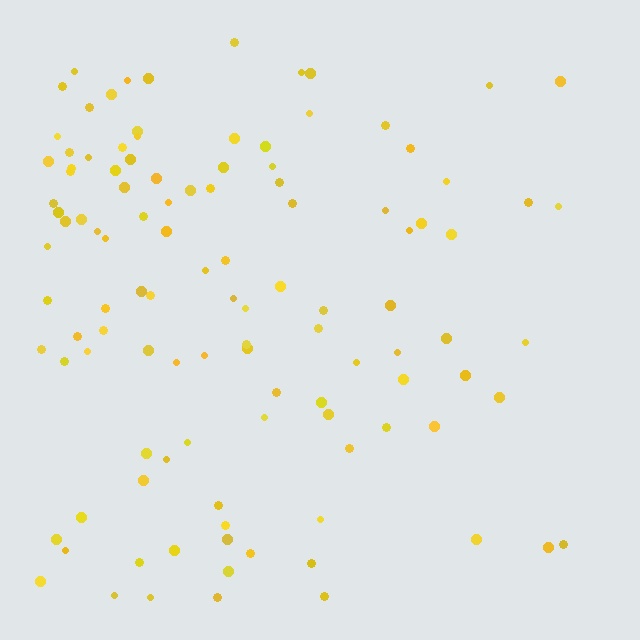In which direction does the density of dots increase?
From right to left, with the left side densest.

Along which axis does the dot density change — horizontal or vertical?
Horizontal.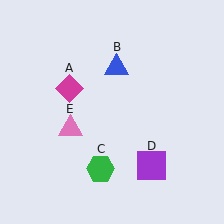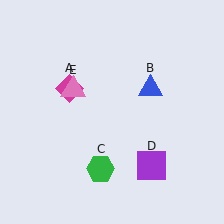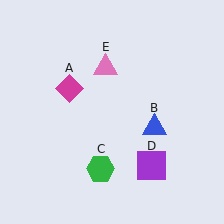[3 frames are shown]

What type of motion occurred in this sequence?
The blue triangle (object B), pink triangle (object E) rotated clockwise around the center of the scene.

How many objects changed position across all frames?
2 objects changed position: blue triangle (object B), pink triangle (object E).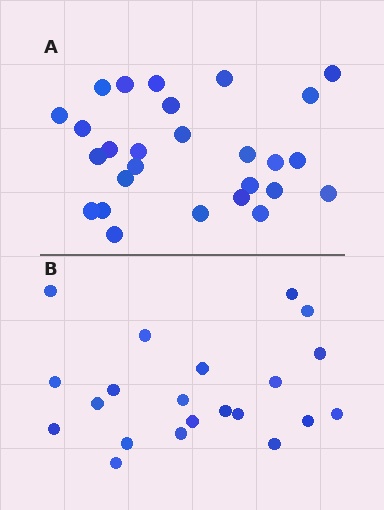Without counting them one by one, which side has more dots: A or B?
Region A (the top region) has more dots.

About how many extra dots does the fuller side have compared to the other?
Region A has about 6 more dots than region B.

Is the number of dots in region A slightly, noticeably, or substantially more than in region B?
Region A has noticeably more, but not dramatically so. The ratio is roughly 1.3 to 1.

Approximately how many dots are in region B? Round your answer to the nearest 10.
About 20 dots. (The exact count is 21, which rounds to 20.)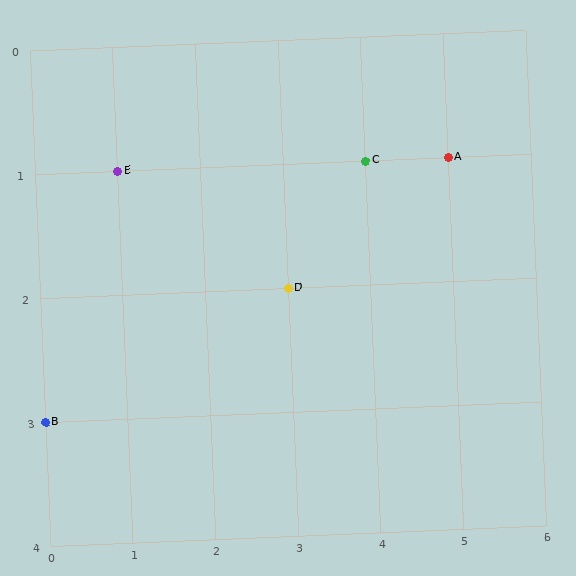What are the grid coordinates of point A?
Point A is at grid coordinates (5, 1).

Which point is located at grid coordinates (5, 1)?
Point A is at (5, 1).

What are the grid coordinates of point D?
Point D is at grid coordinates (3, 2).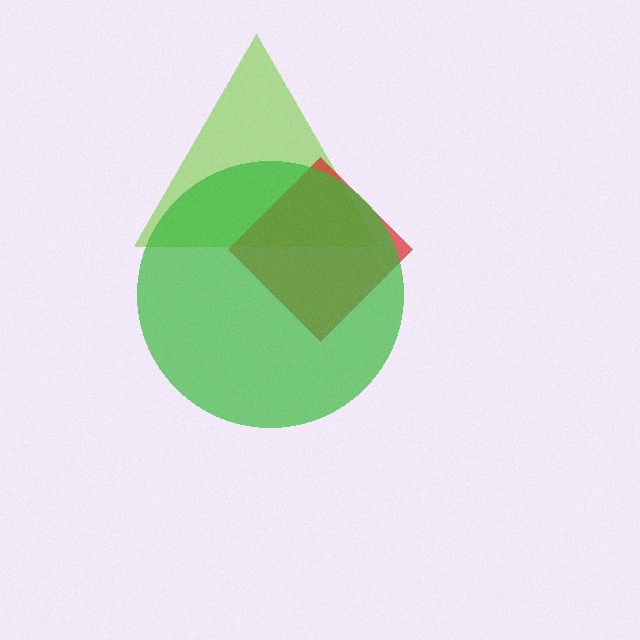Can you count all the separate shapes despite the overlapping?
Yes, there are 3 separate shapes.